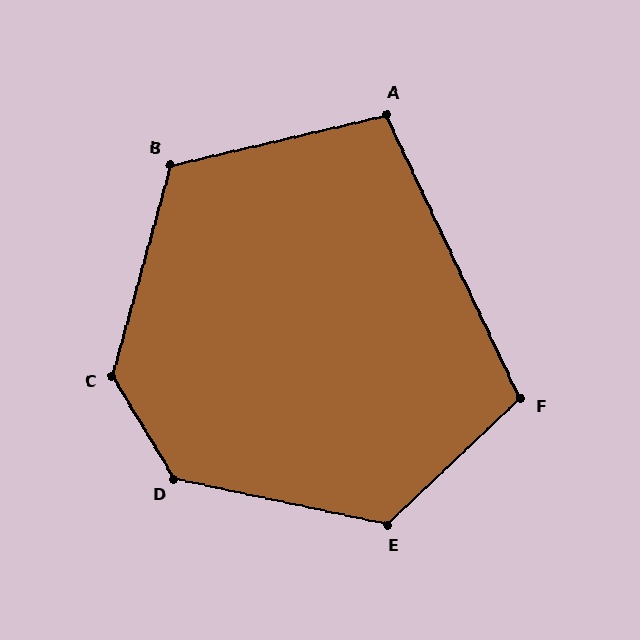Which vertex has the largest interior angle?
D, at approximately 133 degrees.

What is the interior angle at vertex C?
Approximately 133 degrees (obtuse).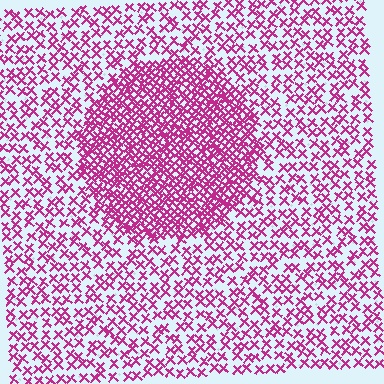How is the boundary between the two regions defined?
The boundary is defined by a change in element density (approximately 2.3x ratio). All elements are the same color, size, and shape.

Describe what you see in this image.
The image contains small magenta elements arranged at two different densities. A circle-shaped region is visible where the elements are more densely packed than the surrounding area.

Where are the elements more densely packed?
The elements are more densely packed inside the circle boundary.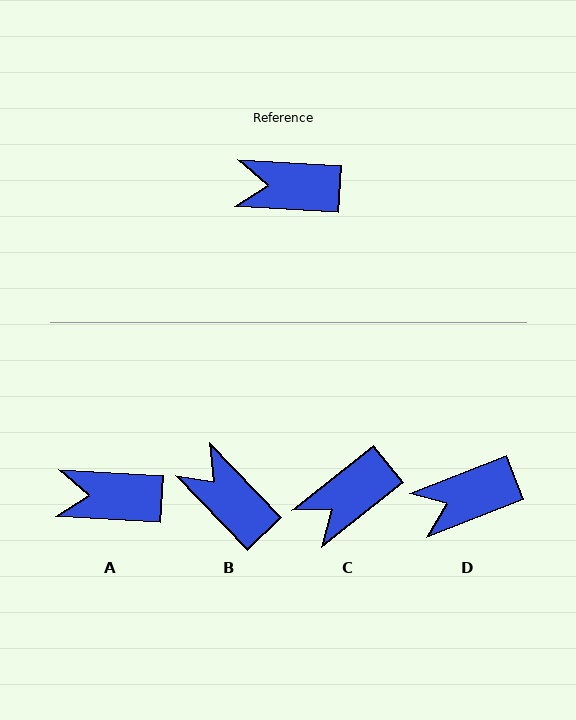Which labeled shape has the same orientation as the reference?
A.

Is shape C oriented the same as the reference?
No, it is off by about 42 degrees.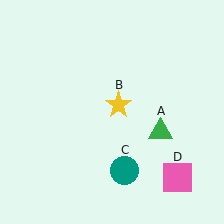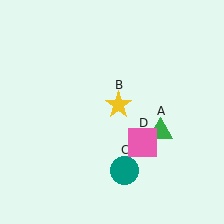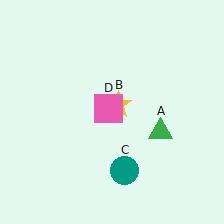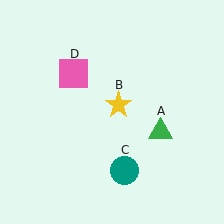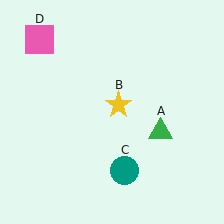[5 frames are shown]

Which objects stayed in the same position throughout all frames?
Green triangle (object A) and yellow star (object B) and teal circle (object C) remained stationary.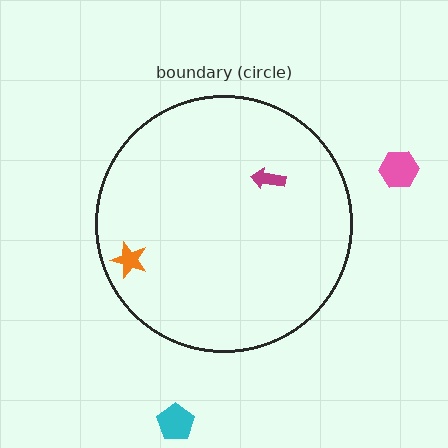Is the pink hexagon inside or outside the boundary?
Outside.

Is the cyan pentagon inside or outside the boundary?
Outside.